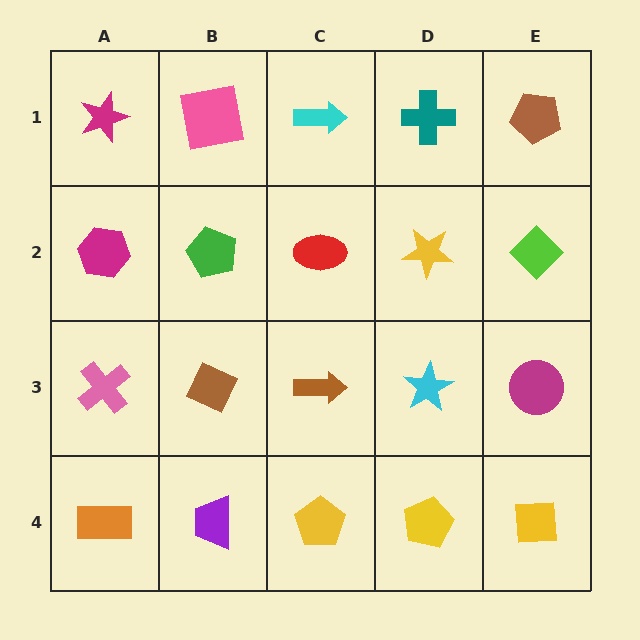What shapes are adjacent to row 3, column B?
A green pentagon (row 2, column B), a purple trapezoid (row 4, column B), a pink cross (row 3, column A), a brown arrow (row 3, column C).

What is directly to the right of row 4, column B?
A yellow pentagon.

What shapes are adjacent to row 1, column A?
A magenta hexagon (row 2, column A), a pink square (row 1, column B).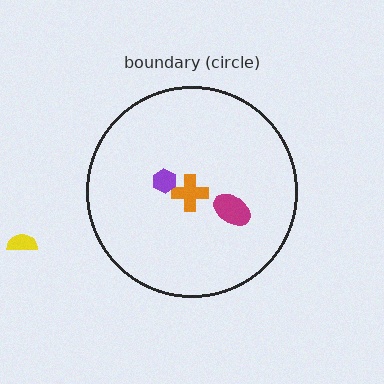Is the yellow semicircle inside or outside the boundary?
Outside.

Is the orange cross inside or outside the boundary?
Inside.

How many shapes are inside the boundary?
3 inside, 1 outside.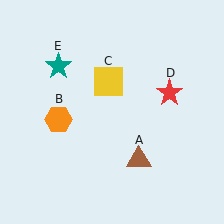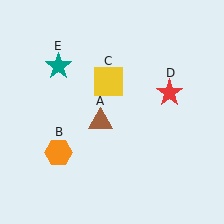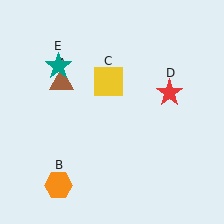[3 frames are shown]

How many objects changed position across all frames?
2 objects changed position: brown triangle (object A), orange hexagon (object B).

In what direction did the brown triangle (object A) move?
The brown triangle (object A) moved up and to the left.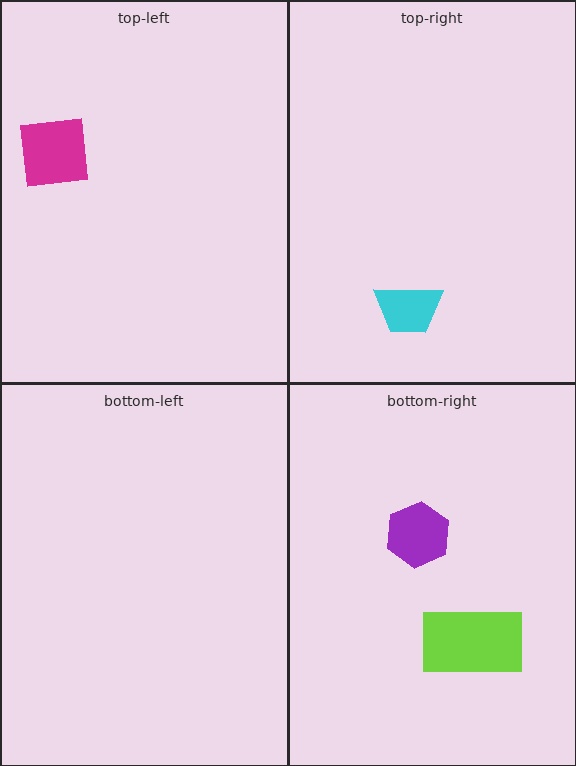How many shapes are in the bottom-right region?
2.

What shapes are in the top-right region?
The cyan trapezoid.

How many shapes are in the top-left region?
1.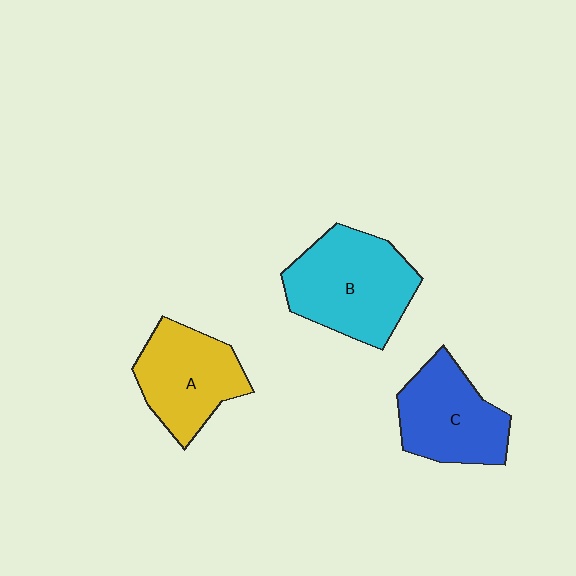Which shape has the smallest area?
Shape A (yellow).